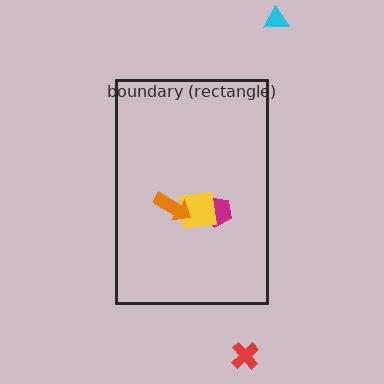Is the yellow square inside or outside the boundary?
Inside.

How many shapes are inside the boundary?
3 inside, 2 outside.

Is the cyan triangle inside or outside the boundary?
Outside.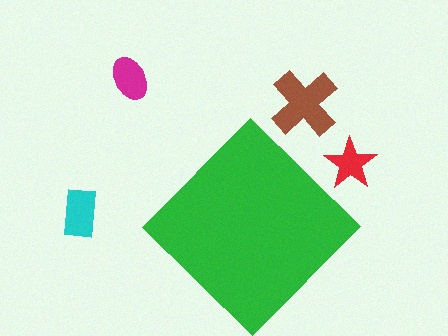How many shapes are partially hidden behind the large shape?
0 shapes are partially hidden.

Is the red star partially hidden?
No, the red star is fully visible.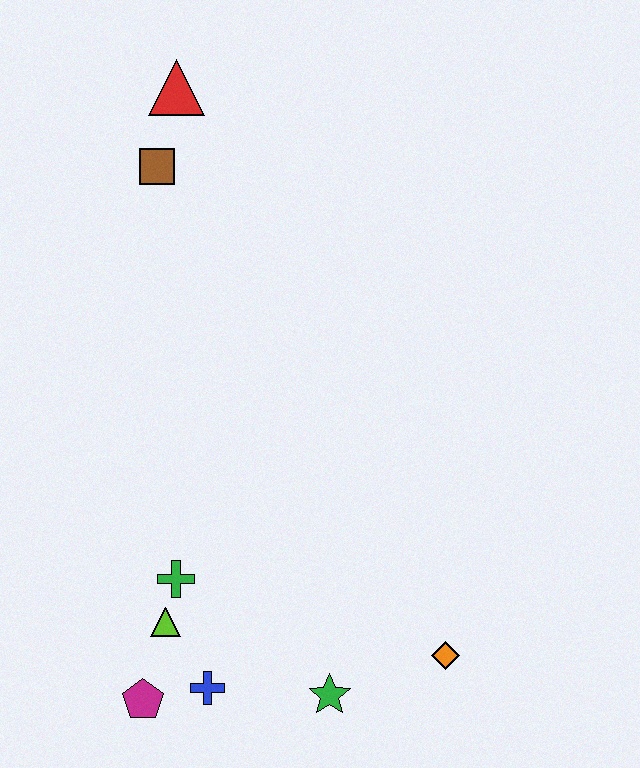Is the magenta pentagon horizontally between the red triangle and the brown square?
No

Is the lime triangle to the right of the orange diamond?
No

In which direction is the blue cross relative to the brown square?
The blue cross is below the brown square.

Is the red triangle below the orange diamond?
No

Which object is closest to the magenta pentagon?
The blue cross is closest to the magenta pentagon.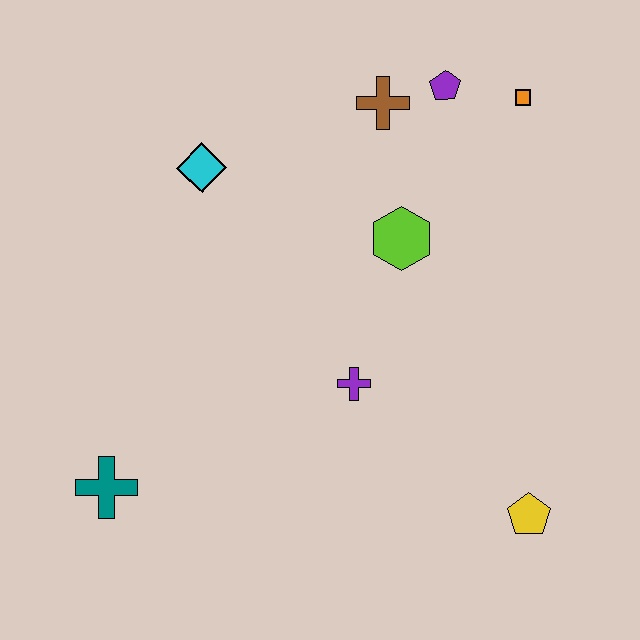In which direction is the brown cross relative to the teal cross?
The brown cross is above the teal cross.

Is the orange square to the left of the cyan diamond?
No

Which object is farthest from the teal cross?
The orange square is farthest from the teal cross.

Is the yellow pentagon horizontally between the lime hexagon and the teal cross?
No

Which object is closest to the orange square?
The purple pentagon is closest to the orange square.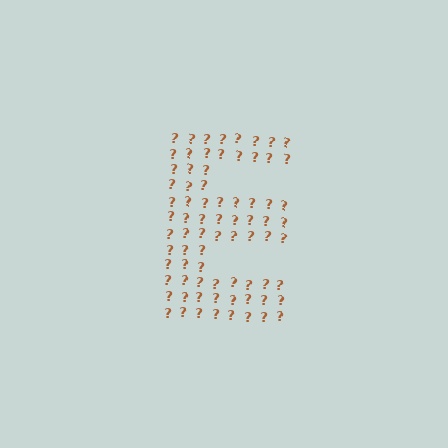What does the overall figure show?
The overall figure shows the letter E.